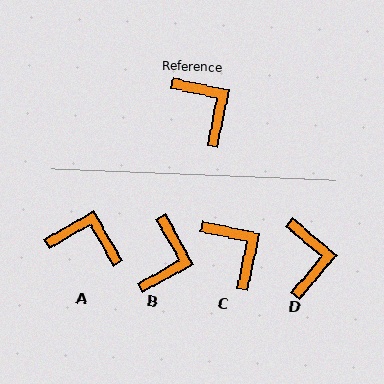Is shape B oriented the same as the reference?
No, it is off by about 49 degrees.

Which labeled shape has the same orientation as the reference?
C.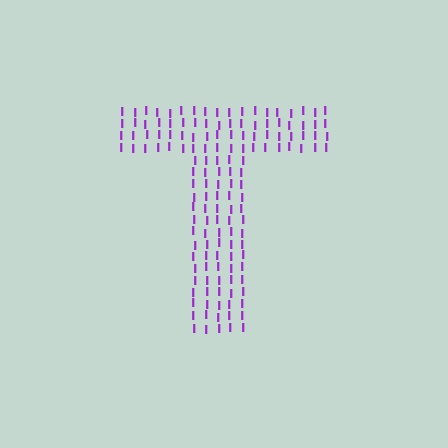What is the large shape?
The large shape is the letter T.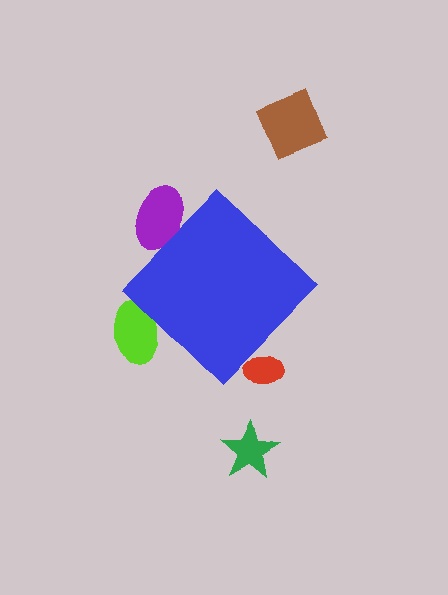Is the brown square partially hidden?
No, the brown square is fully visible.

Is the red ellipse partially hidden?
Yes, the red ellipse is partially hidden behind the blue diamond.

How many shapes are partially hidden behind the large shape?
3 shapes are partially hidden.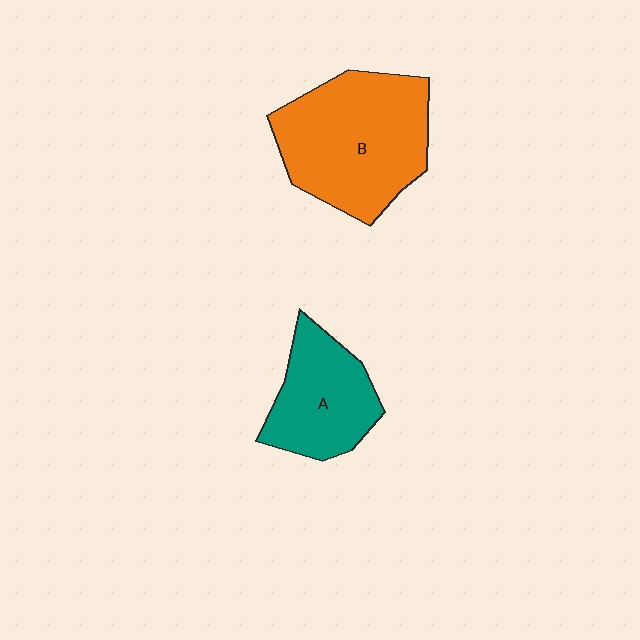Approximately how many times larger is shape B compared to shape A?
Approximately 1.6 times.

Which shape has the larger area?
Shape B (orange).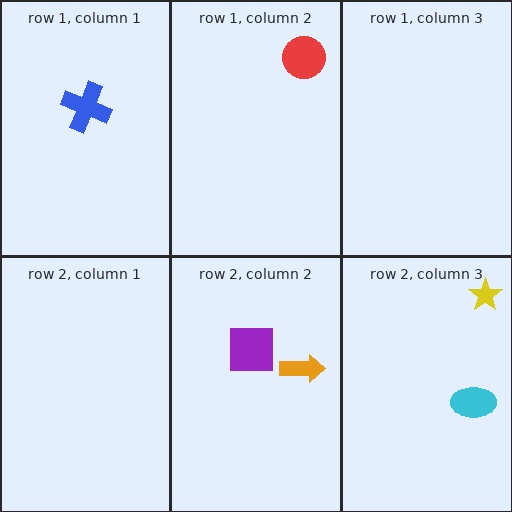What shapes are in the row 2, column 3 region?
The cyan ellipse, the yellow star.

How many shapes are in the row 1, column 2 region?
1.